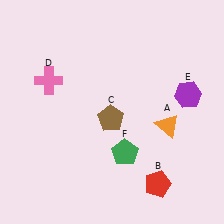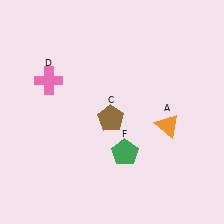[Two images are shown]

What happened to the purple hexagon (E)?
The purple hexagon (E) was removed in Image 2. It was in the top-right area of Image 1.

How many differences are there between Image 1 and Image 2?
There are 2 differences between the two images.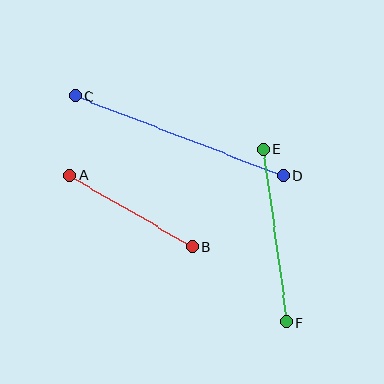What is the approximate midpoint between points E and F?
The midpoint is at approximately (275, 236) pixels.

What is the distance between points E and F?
The distance is approximately 174 pixels.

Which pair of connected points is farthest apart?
Points C and D are farthest apart.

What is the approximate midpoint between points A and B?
The midpoint is at approximately (131, 211) pixels.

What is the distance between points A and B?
The distance is approximately 142 pixels.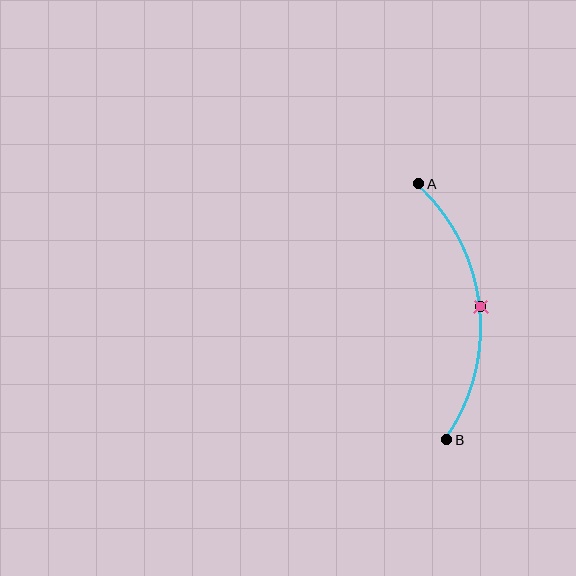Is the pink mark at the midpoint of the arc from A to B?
Yes. The pink mark lies on the arc at equal arc-length from both A and B — it is the arc midpoint.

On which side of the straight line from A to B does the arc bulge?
The arc bulges to the right of the straight line connecting A and B.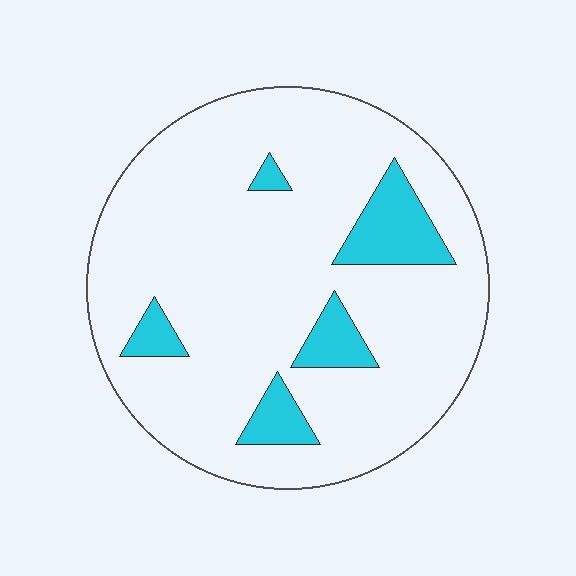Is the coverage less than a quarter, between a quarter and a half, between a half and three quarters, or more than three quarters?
Less than a quarter.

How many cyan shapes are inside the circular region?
5.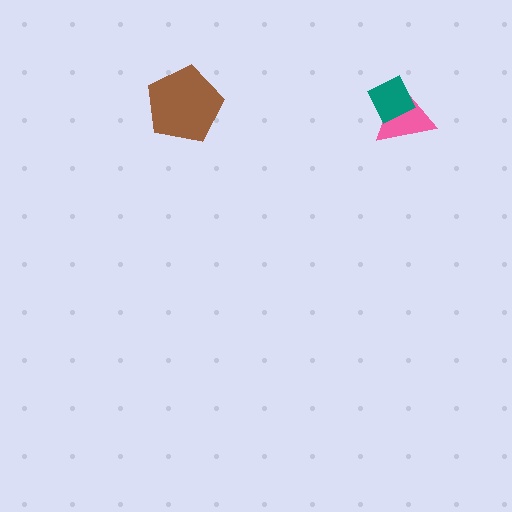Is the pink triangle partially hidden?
Yes, it is partially covered by another shape.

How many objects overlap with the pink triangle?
1 object overlaps with the pink triangle.